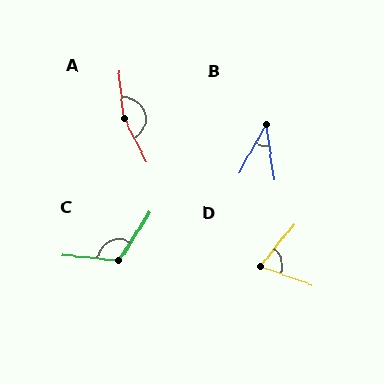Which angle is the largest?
A, at approximately 159 degrees.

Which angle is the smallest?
B, at approximately 37 degrees.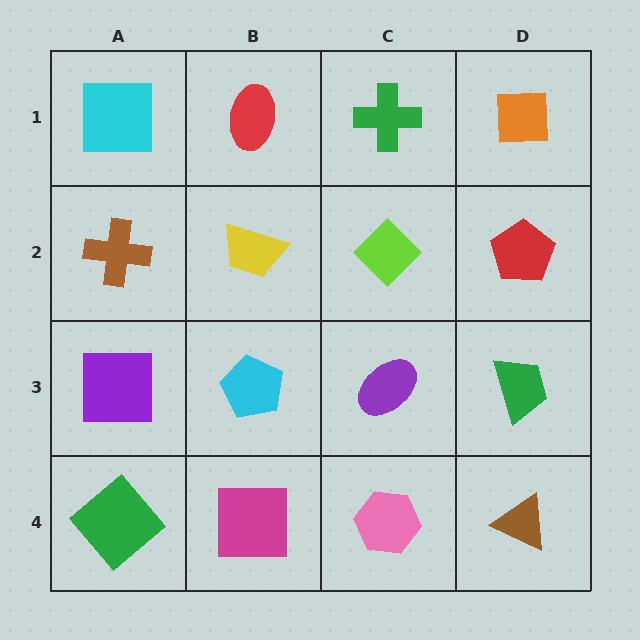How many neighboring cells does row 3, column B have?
4.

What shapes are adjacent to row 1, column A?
A brown cross (row 2, column A), a red ellipse (row 1, column B).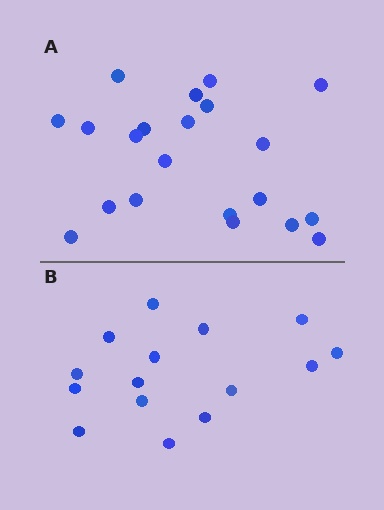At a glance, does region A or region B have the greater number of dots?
Region A (the top region) has more dots.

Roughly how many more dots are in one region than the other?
Region A has about 6 more dots than region B.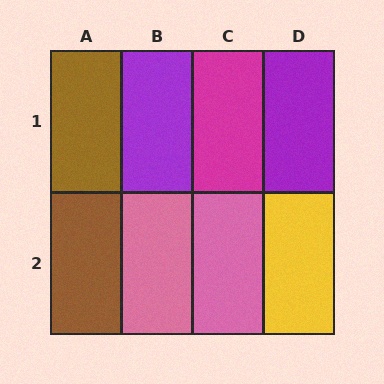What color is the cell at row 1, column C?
Magenta.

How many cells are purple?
2 cells are purple.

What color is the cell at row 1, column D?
Purple.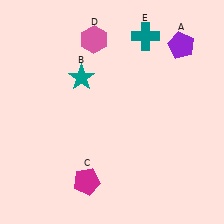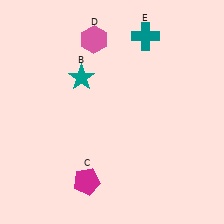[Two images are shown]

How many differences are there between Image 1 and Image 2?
There is 1 difference between the two images.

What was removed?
The purple pentagon (A) was removed in Image 2.